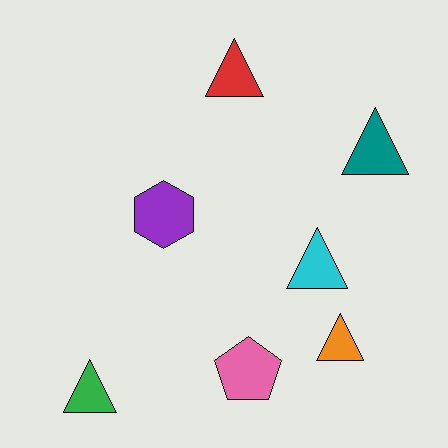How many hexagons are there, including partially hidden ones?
There is 1 hexagon.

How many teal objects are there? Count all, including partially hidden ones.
There is 1 teal object.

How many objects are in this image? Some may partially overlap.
There are 7 objects.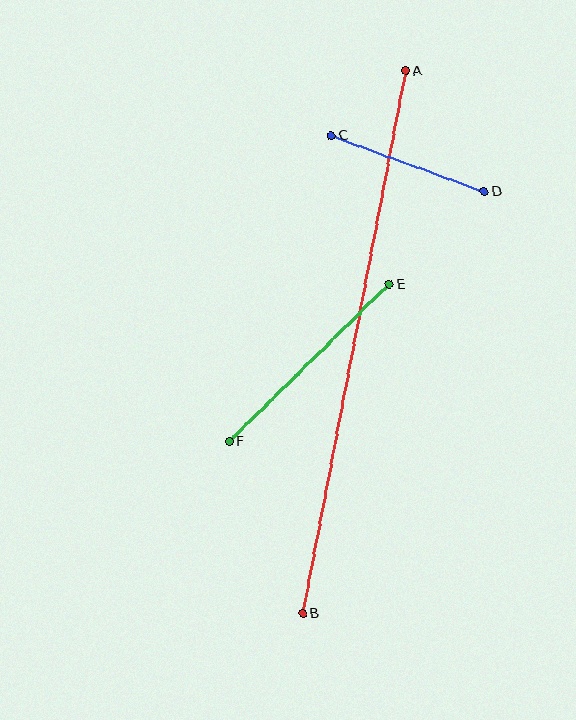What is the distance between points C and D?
The distance is approximately 163 pixels.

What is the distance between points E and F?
The distance is approximately 224 pixels.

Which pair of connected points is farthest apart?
Points A and B are farthest apart.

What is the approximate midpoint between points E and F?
The midpoint is at approximately (309, 363) pixels.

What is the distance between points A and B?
The distance is approximately 553 pixels.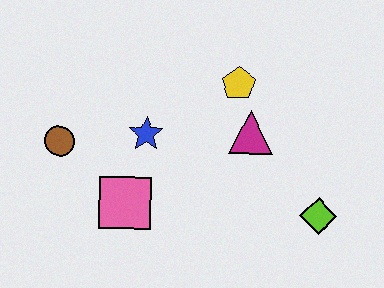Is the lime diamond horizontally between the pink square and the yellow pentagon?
No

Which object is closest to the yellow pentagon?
The magenta triangle is closest to the yellow pentagon.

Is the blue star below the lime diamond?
No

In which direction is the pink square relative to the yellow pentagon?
The pink square is below the yellow pentagon.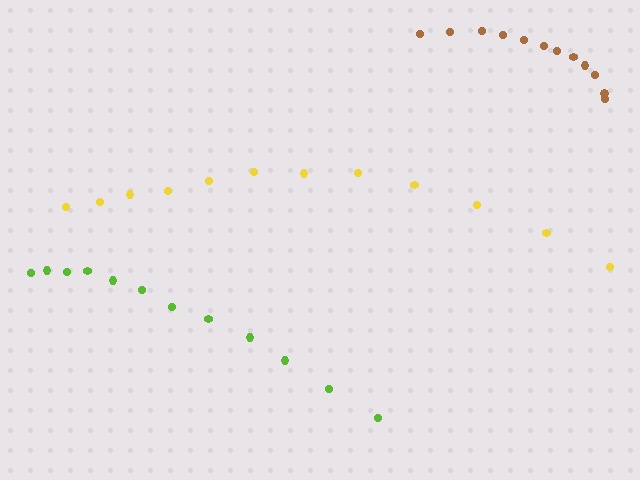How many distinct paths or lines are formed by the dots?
There are 3 distinct paths.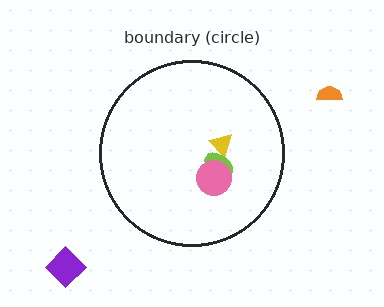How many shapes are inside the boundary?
3 inside, 2 outside.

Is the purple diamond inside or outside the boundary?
Outside.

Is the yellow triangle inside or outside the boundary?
Inside.